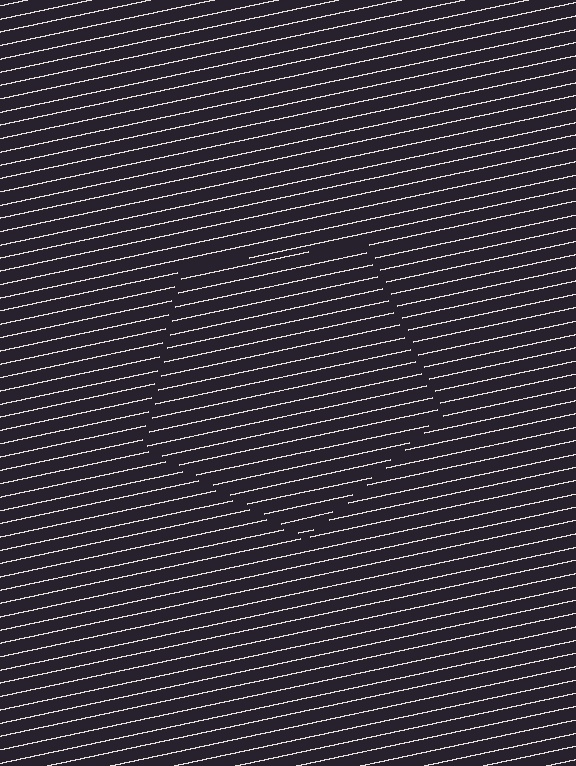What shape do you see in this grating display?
An illusory pentagon. The interior of the shape contains the same grating, shifted by half a period — the contour is defined by the phase discontinuity where line-ends from the inner and outer gratings abut.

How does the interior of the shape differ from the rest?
The interior of the shape contains the same grating, shifted by half a period — the contour is defined by the phase discontinuity where line-ends from the inner and outer gratings abut.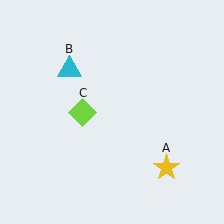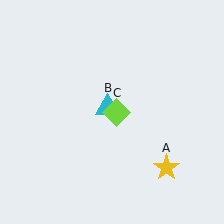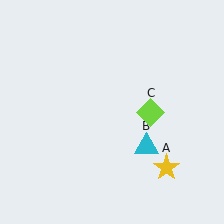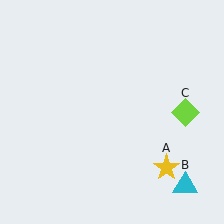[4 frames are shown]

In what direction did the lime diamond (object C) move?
The lime diamond (object C) moved right.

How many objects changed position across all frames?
2 objects changed position: cyan triangle (object B), lime diamond (object C).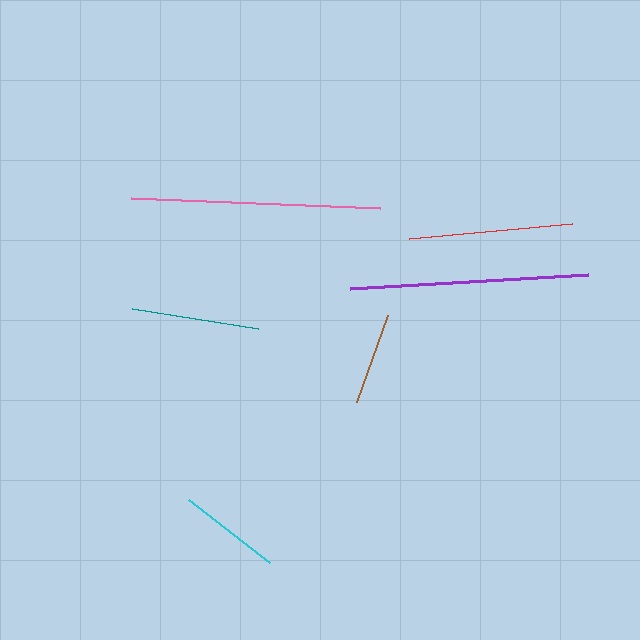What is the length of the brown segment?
The brown segment is approximately 92 pixels long.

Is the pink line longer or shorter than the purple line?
The pink line is longer than the purple line.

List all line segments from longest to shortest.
From longest to shortest: pink, purple, red, teal, cyan, brown.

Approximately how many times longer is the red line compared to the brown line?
The red line is approximately 1.8 times the length of the brown line.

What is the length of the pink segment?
The pink segment is approximately 249 pixels long.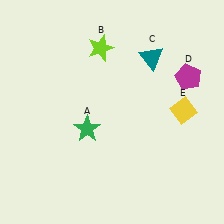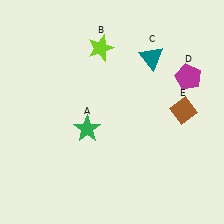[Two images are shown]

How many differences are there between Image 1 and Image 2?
There is 1 difference between the two images.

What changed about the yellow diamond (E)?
In Image 1, E is yellow. In Image 2, it changed to brown.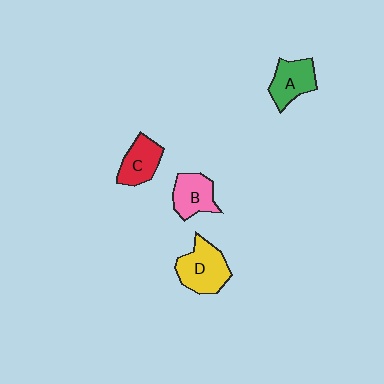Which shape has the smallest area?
Shape C (red).